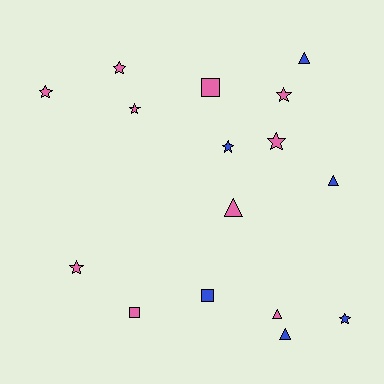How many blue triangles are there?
There are 3 blue triangles.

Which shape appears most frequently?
Star, with 8 objects.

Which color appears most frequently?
Pink, with 10 objects.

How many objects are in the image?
There are 16 objects.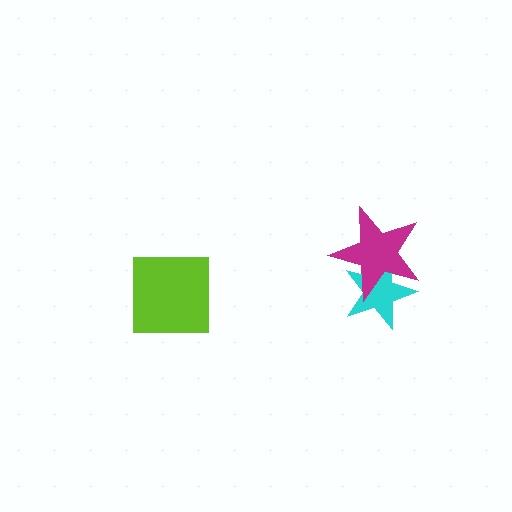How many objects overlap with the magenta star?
1 object overlaps with the magenta star.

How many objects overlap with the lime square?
0 objects overlap with the lime square.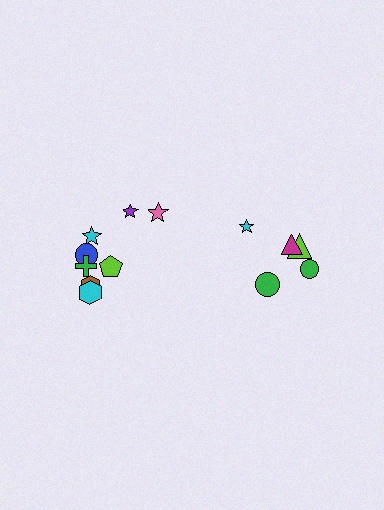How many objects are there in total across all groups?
There are 13 objects.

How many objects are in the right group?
There are 5 objects.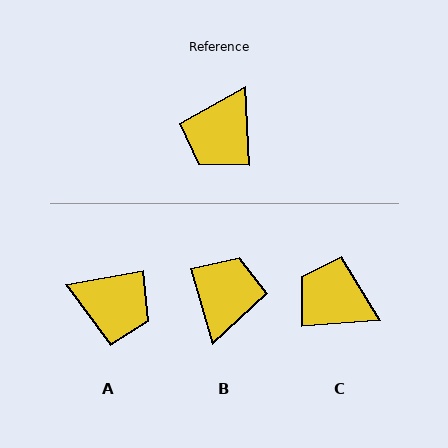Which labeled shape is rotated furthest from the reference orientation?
B, about 166 degrees away.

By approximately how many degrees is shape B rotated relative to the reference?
Approximately 166 degrees clockwise.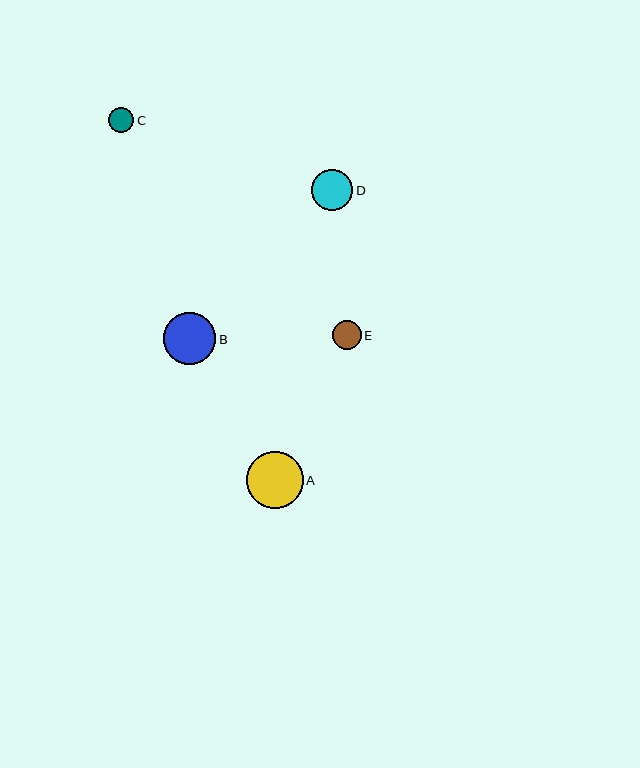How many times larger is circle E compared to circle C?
Circle E is approximately 1.1 times the size of circle C.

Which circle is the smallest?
Circle C is the smallest with a size of approximately 25 pixels.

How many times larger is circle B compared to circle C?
Circle B is approximately 2.1 times the size of circle C.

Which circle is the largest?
Circle A is the largest with a size of approximately 57 pixels.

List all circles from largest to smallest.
From largest to smallest: A, B, D, E, C.